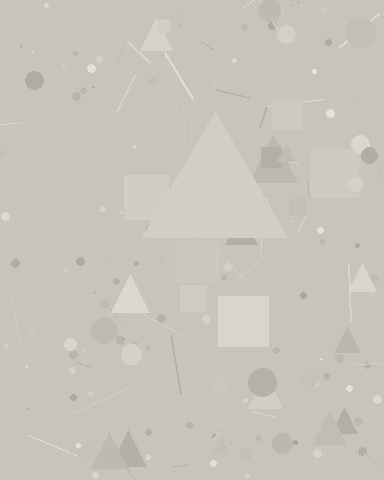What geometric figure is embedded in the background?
A triangle is embedded in the background.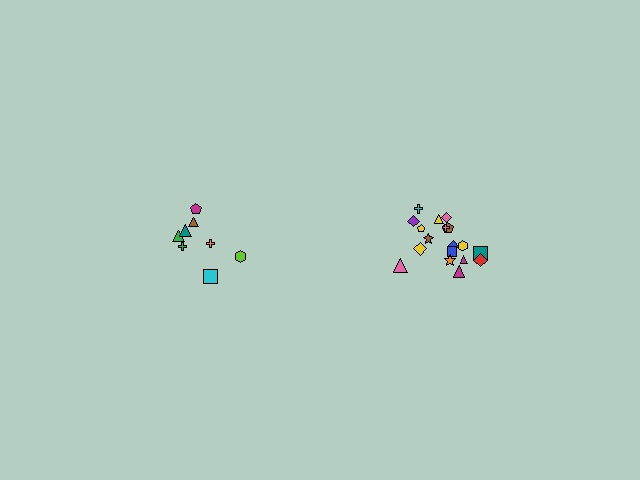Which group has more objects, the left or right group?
The right group.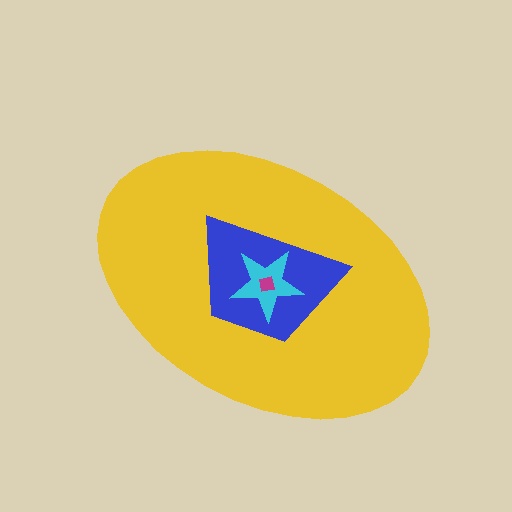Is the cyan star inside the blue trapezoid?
Yes.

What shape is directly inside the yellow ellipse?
The blue trapezoid.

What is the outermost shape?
The yellow ellipse.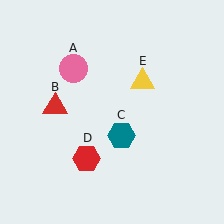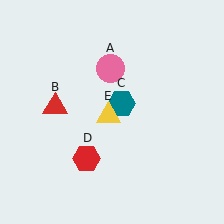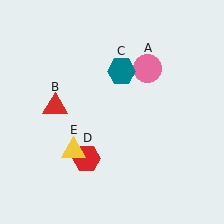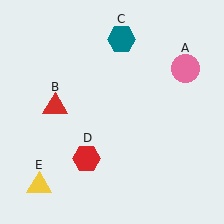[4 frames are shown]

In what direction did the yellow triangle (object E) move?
The yellow triangle (object E) moved down and to the left.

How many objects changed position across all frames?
3 objects changed position: pink circle (object A), teal hexagon (object C), yellow triangle (object E).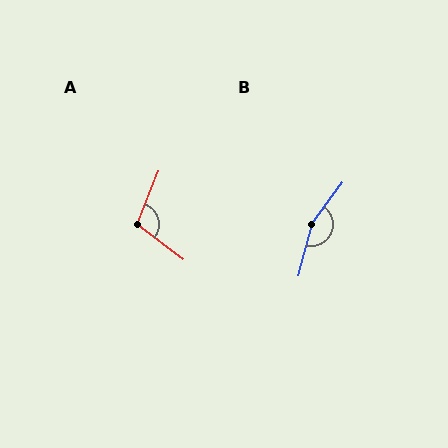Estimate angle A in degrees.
Approximately 105 degrees.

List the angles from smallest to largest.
A (105°), B (157°).